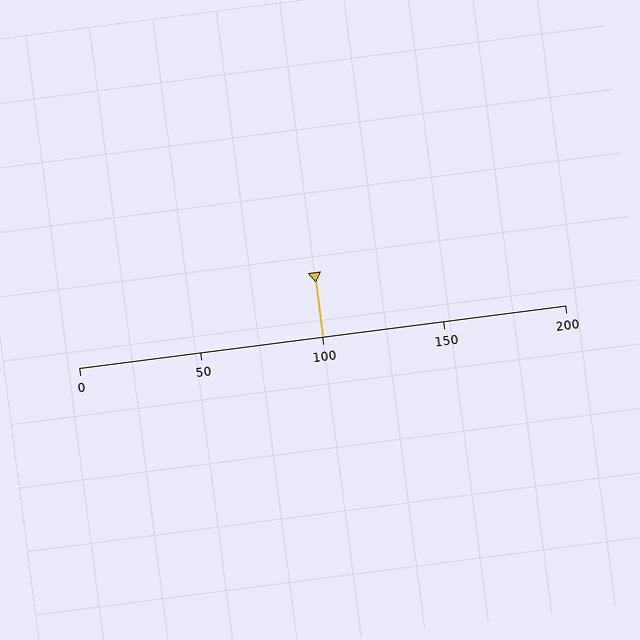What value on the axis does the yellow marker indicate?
The marker indicates approximately 100.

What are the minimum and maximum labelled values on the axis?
The axis runs from 0 to 200.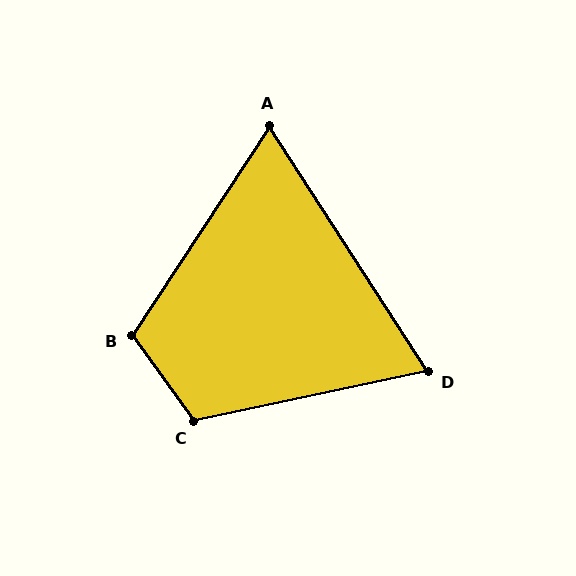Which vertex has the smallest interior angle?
A, at approximately 66 degrees.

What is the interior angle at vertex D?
Approximately 69 degrees (acute).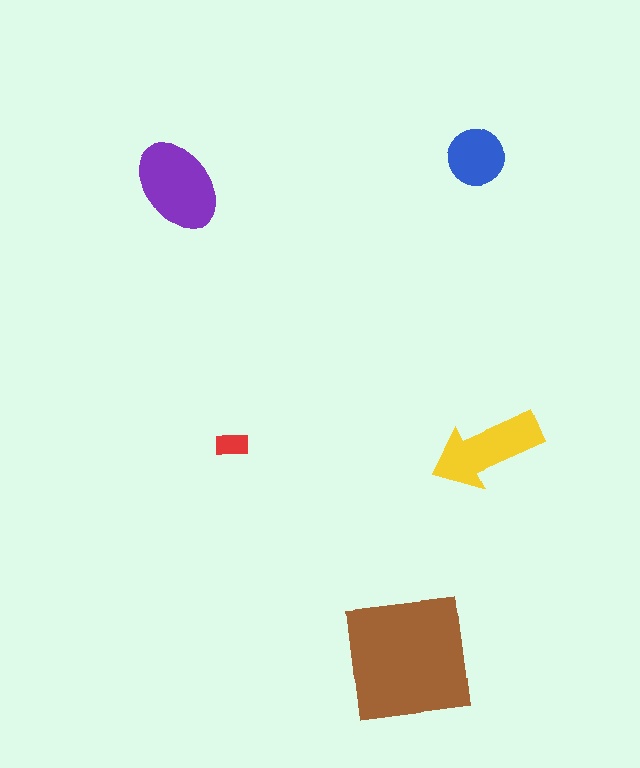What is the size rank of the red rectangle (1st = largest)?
5th.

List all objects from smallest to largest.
The red rectangle, the blue circle, the yellow arrow, the purple ellipse, the brown square.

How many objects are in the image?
There are 5 objects in the image.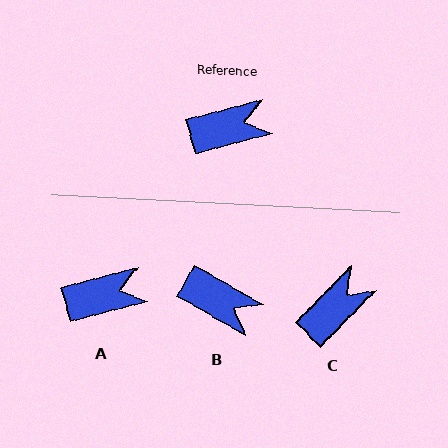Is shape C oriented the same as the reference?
No, it is off by about 31 degrees.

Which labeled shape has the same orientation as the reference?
A.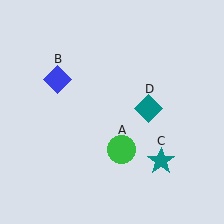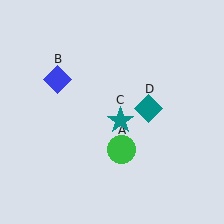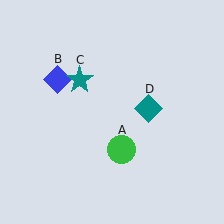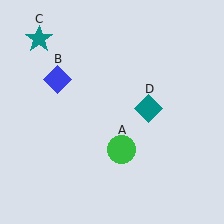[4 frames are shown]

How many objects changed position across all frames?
1 object changed position: teal star (object C).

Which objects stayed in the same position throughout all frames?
Green circle (object A) and blue diamond (object B) and teal diamond (object D) remained stationary.